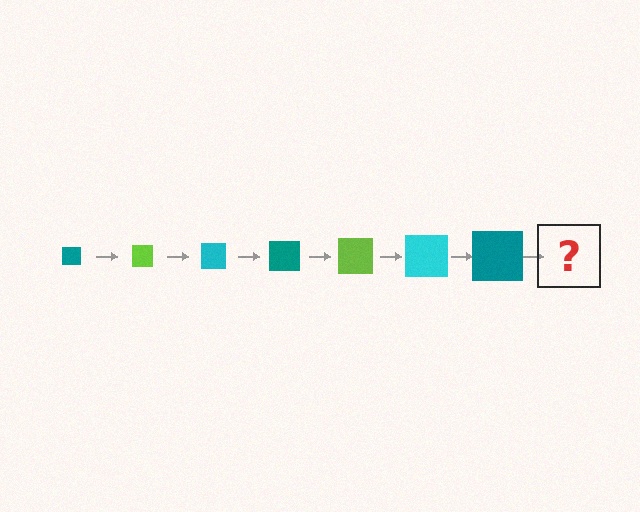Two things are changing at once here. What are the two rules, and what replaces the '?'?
The two rules are that the square grows larger each step and the color cycles through teal, lime, and cyan. The '?' should be a lime square, larger than the previous one.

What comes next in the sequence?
The next element should be a lime square, larger than the previous one.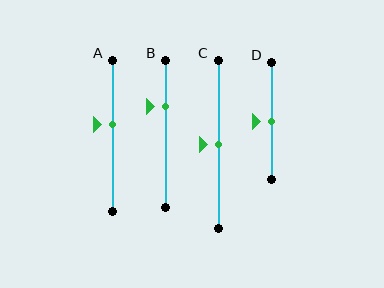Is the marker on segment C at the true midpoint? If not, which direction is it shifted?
Yes, the marker on segment C is at the true midpoint.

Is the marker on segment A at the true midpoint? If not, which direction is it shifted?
No, the marker on segment A is shifted upward by about 7% of the segment length.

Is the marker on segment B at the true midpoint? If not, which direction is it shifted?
No, the marker on segment B is shifted upward by about 18% of the segment length.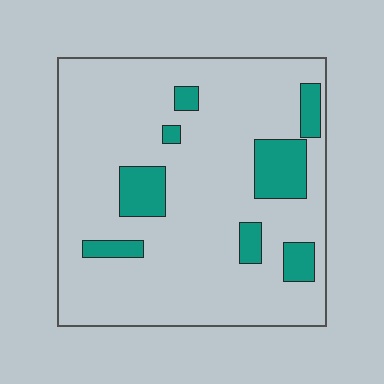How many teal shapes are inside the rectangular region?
8.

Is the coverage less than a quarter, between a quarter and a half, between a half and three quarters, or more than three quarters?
Less than a quarter.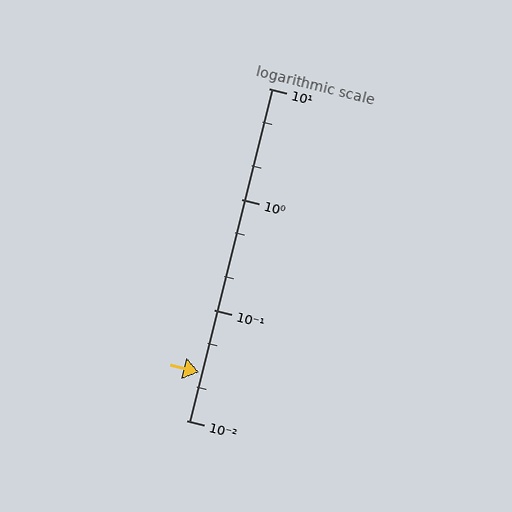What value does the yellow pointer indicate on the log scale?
The pointer indicates approximately 0.027.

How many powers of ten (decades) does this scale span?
The scale spans 3 decades, from 0.01 to 10.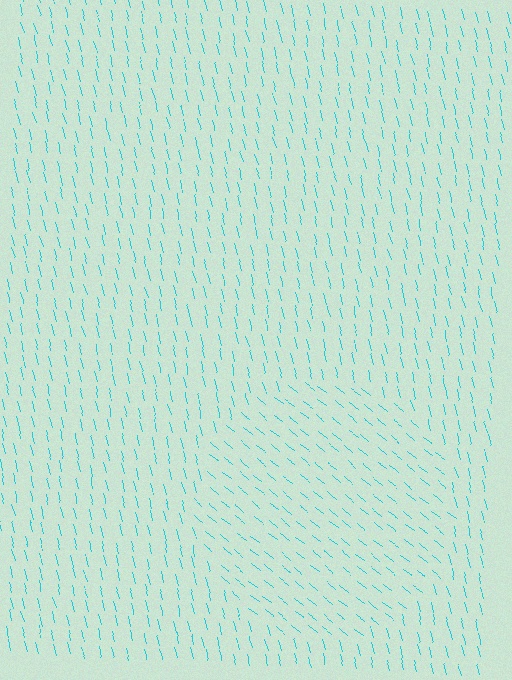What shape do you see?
I see a circle.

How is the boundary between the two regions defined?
The boundary is defined purely by a change in line orientation (approximately 37 degrees difference). All lines are the same color and thickness.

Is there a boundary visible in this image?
Yes, there is a texture boundary formed by a change in line orientation.